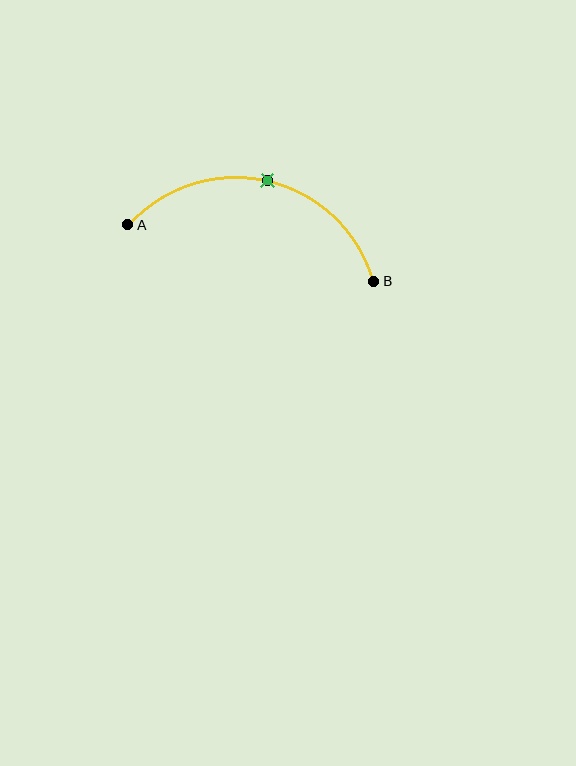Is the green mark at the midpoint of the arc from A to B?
Yes. The green mark lies on the arc at equal arc-length from both A and B — it is the arc midpoint.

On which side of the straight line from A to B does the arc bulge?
The arc bulges above the straight line connecting A and B.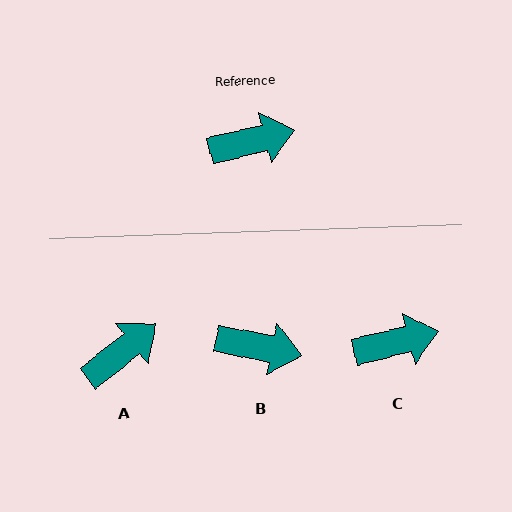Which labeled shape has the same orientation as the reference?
C.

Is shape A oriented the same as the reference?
No, it is off by about 25 degrees.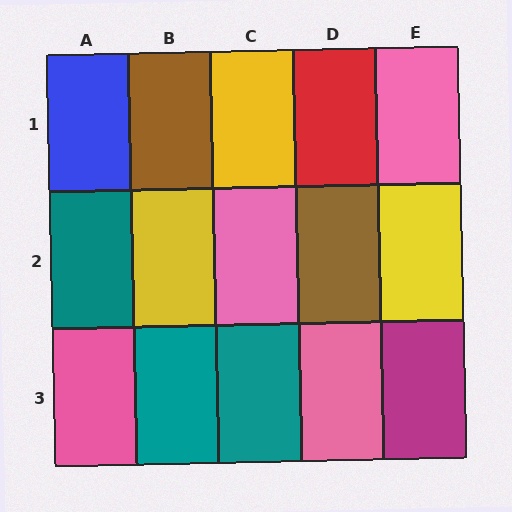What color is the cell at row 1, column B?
Brown.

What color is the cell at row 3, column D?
Pink.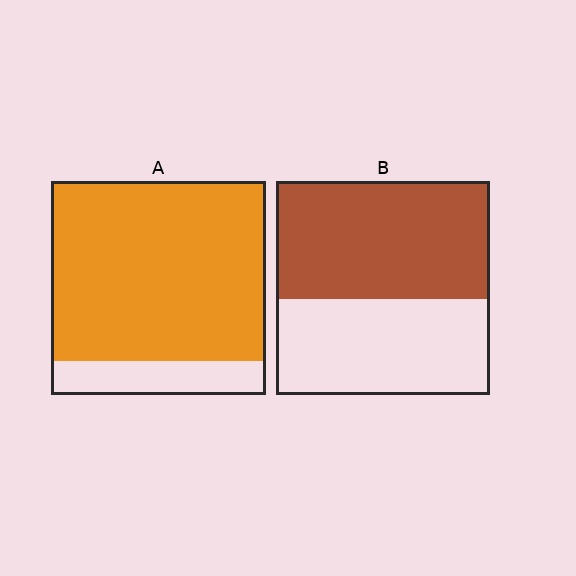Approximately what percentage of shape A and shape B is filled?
A is approximately 85% and B is approximately 55%.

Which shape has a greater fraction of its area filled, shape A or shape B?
Shape A.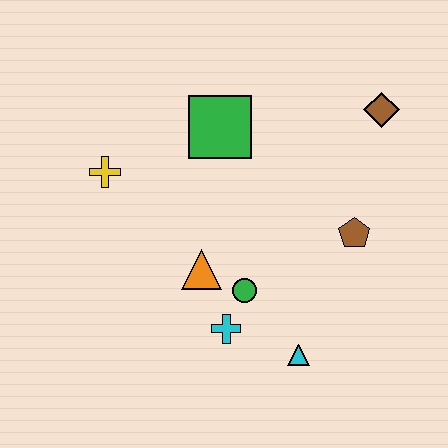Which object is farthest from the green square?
The cyan triangle is farthest from the green square.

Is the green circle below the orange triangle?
Yes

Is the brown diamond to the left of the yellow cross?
No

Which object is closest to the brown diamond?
The brown pentagon is closest to the brown diamond.